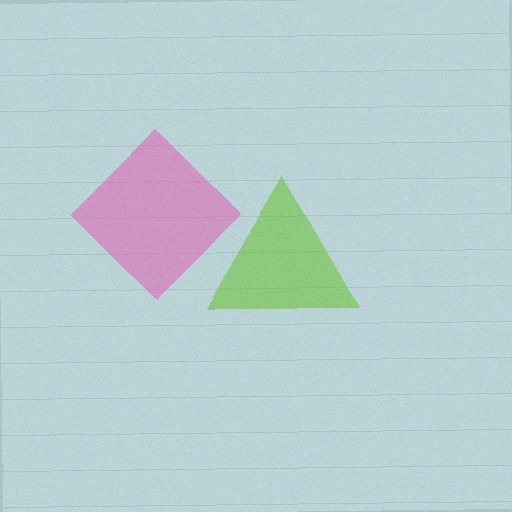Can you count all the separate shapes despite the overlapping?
Yes, there are 2 separate shapes.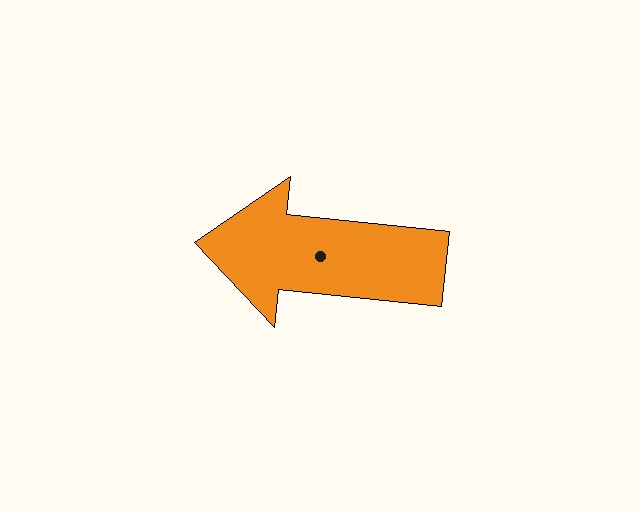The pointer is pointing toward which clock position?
Roughly 9 o'clock.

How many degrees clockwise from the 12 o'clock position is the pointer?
Approximately 276 degrees.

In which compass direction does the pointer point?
West.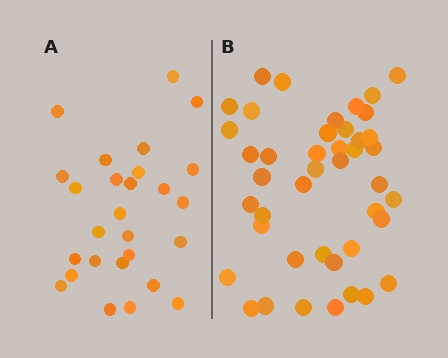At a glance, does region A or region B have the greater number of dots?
Region B (the right region) has more dots.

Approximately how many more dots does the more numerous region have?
Region B has approximately 15 more dots than region A.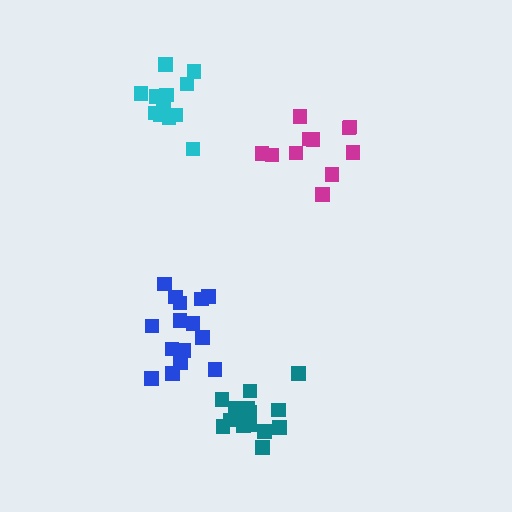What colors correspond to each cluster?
The clusters are colored: magenta, cyan, blue, teal.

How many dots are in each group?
Group 1: 11 dots, Group 2: 12 dots, Group 3: 15 dots, Group 4: 15 dots (53 total).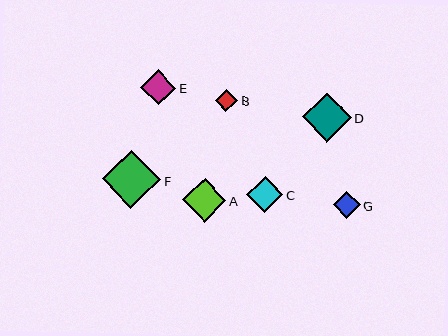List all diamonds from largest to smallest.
From largest to smallest: F, D, A, C, E, G, B.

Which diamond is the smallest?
Diamond B is the smallest with a size of approximately 22 pixels.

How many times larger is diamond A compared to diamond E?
Diamond A is approximately 1.2 times the size of diamond E.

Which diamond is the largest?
Diamond F is the largest with a size of approximately 58 pixels.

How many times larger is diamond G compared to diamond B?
Diamond G is approximately 1.2 times the size of diamond B.